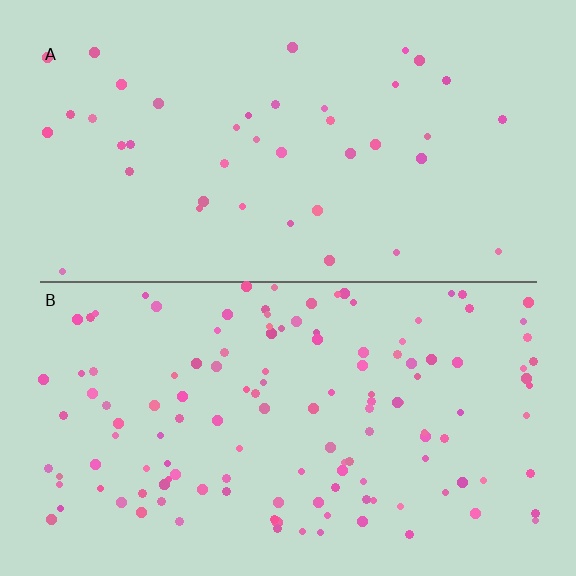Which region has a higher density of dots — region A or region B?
B (the bottom).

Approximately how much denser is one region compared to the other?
Approximately 3.2× — region B over region A.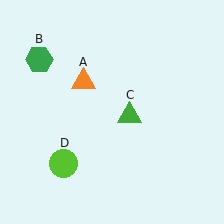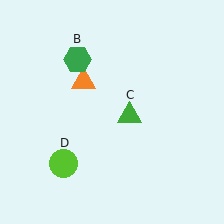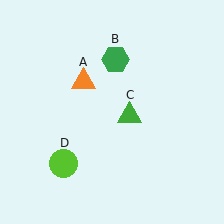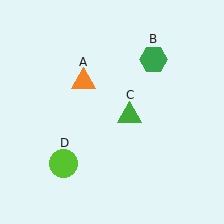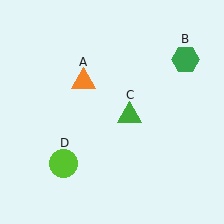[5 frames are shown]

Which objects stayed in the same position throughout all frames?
Orange triangle (object A) and green triangle (object C) and lime circle (object D) remained stationary.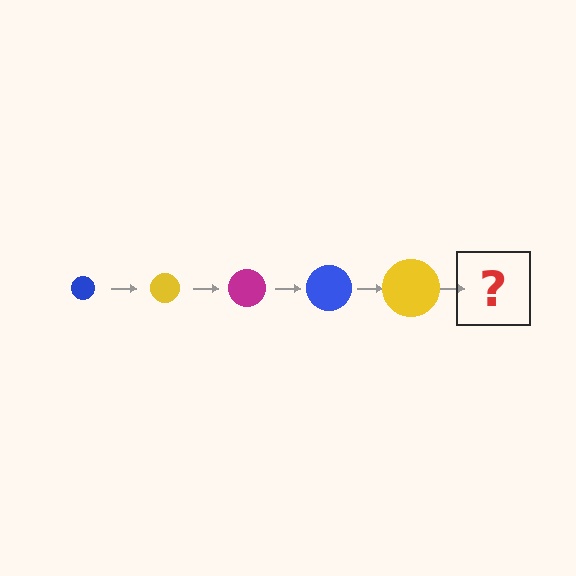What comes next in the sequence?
The next element should be a magenta circle, larger than the previous one.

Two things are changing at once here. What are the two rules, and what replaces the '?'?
The two rules are that the circle grows larger each step and the color cycles through blue, yellow, and magenta. The '?' should be a magenta circle, larger than the previous one.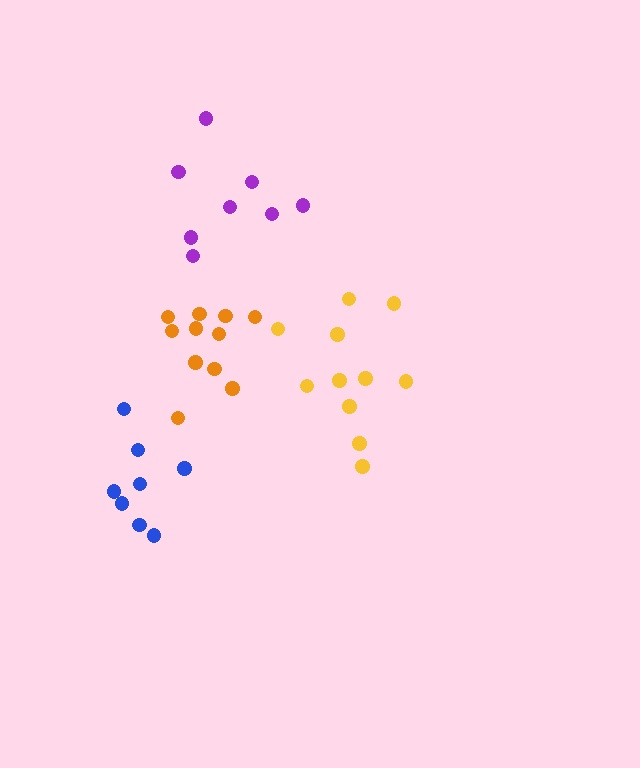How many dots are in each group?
Group 1: 11 dots, Group 2: 8 dots, Group 3: 8 dots, Group 4: 11 dots (38 total).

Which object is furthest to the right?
The yellow cluster is rightmost.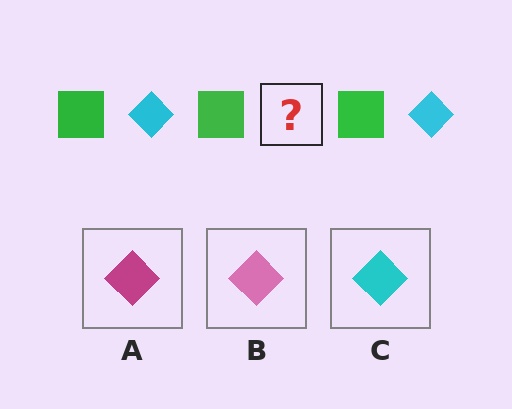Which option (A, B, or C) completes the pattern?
C.